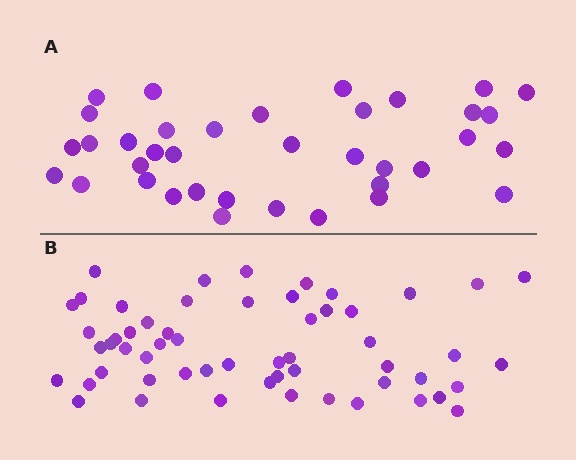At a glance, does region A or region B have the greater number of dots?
Region B (the bottom region) has more dots.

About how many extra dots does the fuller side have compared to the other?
Region B has approximately 20 more dots than region A.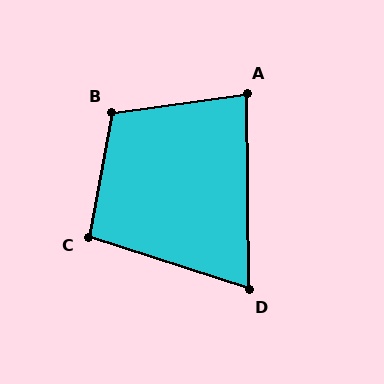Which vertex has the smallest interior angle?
D, at approximately 71 degrees.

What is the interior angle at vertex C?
Approximately 97 degrees (obtuse).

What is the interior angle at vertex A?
Approximately 83 degrees (acute).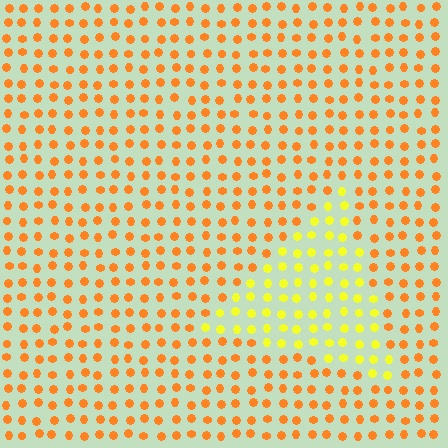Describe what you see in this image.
The image is filled with small orange elements in a uniform arrangement. A triangle-shaped region is visible where the elements are tinted to a slightly different hue, forming a subtle color boundary.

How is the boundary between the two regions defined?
The boundary is defined purely by a slight shift in hue (about 37 degrees). Spacing, size, and orientation are identical on both sides.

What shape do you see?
I see a triangle.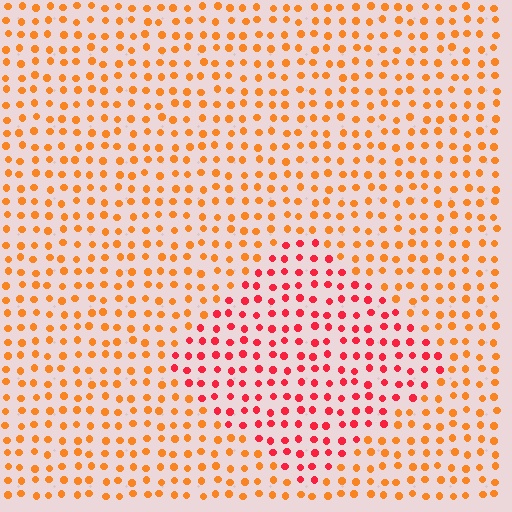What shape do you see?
I see a diamond.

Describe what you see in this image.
The image is filled with small orange elements in a uniform arrangement. A diamond-shaped region is visible where the elements are tinted to a slightly different hue, forming a subtle color boundary.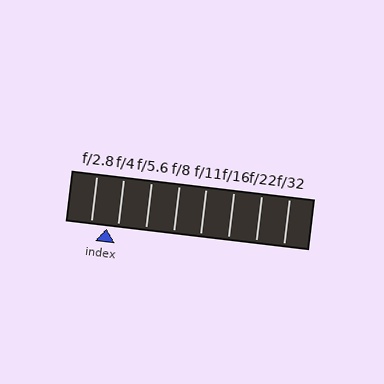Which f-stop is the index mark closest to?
The index mark is closest to f/4.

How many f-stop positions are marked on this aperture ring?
There are 8 f-stop positions marked.